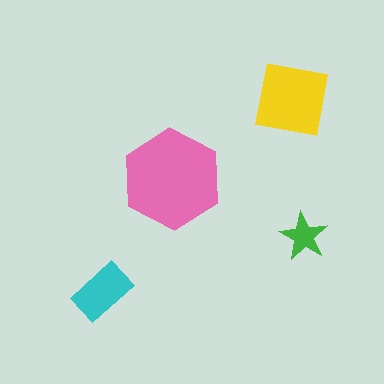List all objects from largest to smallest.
The pink hexagon, the yellow square, the cyan rectangle, the green star.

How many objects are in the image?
There are 4 objects in the image.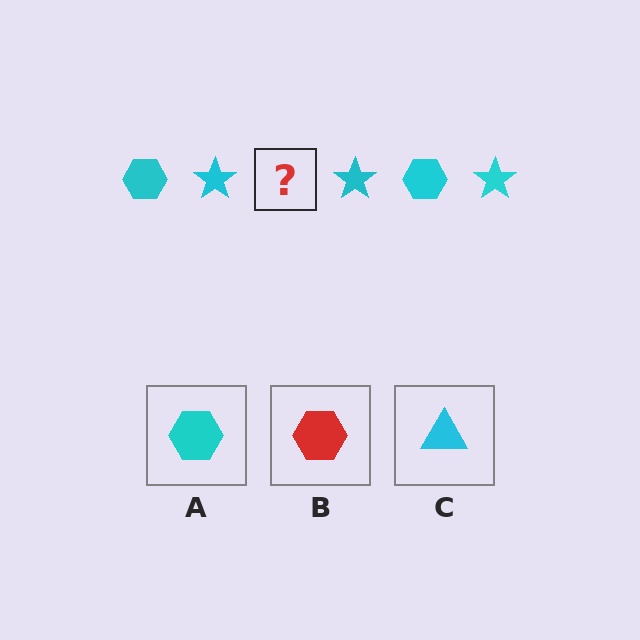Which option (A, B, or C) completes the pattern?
A.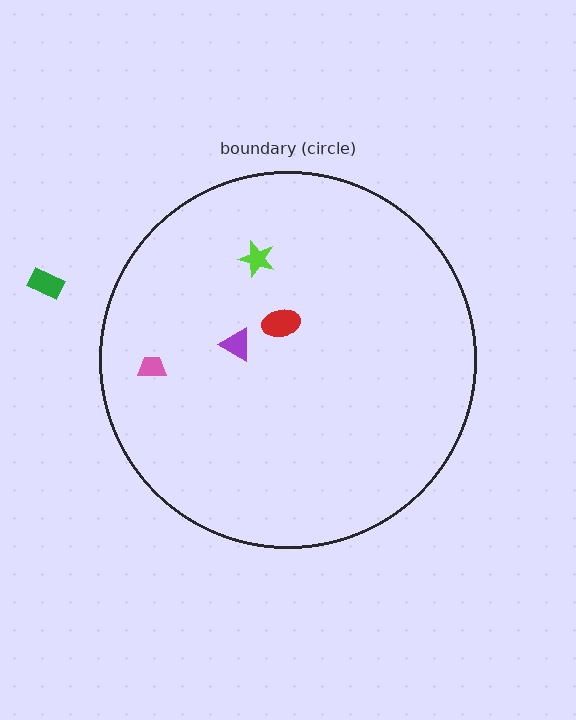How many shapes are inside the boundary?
4 inside, 1 outside.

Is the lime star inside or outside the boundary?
Inside.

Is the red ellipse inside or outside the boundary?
Inside.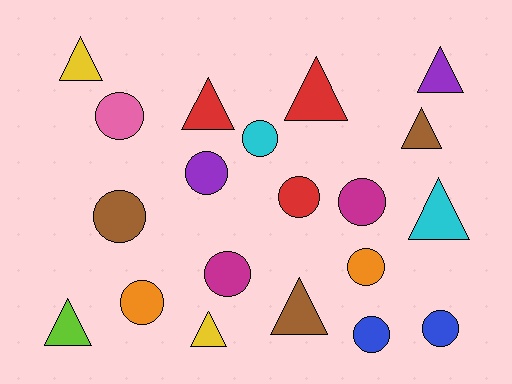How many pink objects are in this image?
There is 1 pink object.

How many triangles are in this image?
There are 9 triangles.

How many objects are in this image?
There are 20 objects.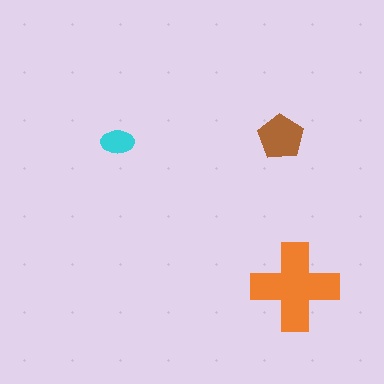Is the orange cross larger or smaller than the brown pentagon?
Larger.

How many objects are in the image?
There are 3 objects in the image.